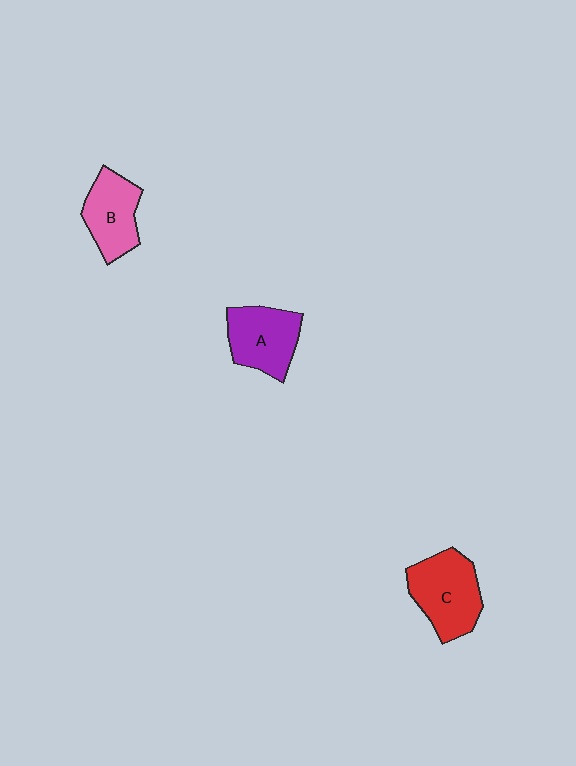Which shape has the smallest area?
Shape B (pink).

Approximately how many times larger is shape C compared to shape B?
Approximately 1.2 times.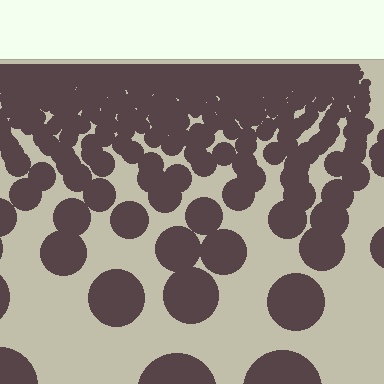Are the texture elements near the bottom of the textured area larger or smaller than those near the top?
Larger. Near the bottom, elements are closer to the viewer and appear at a bigger on-screen size.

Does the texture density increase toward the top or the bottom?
Density increases toward the top.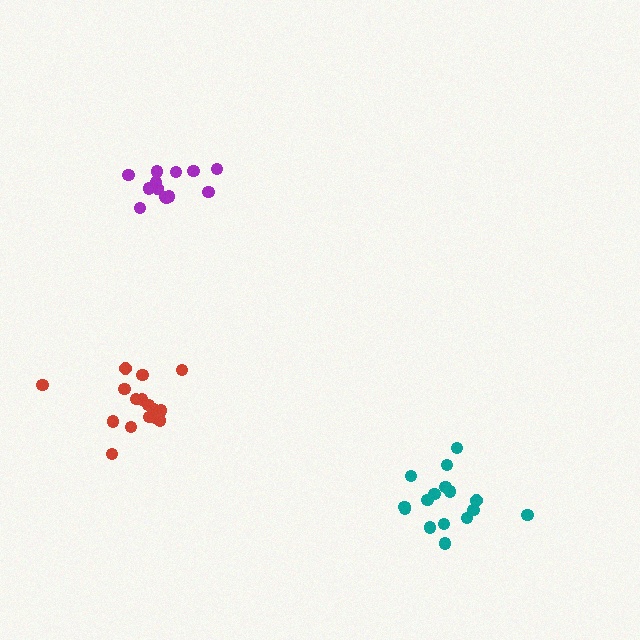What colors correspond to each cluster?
The clusters are colored: red, purple, teal.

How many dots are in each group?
Group 1: 17 dots, Group 2: 13 dots, Group 3: 16 dots (46 total).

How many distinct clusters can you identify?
There are 3 distinct clusters.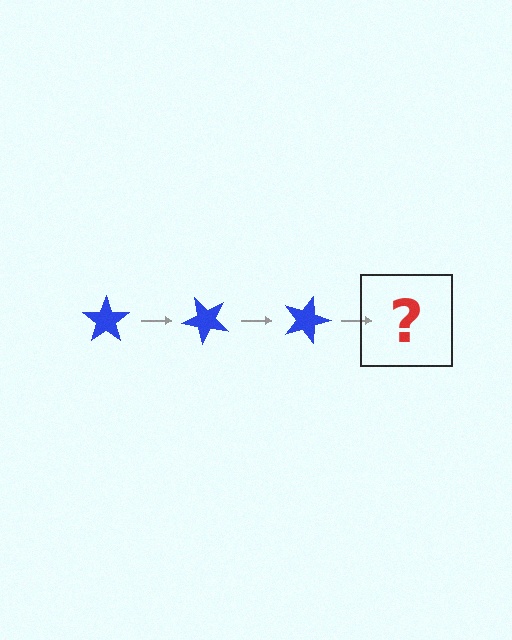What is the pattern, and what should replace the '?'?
The pattern is that the star rotates 45 degrees each step. The '?' should be a blue star rotated 135 degrees.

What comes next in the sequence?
The next element should be a blue star rotated 135 degrees.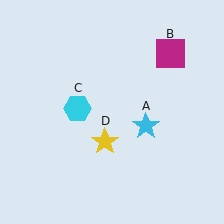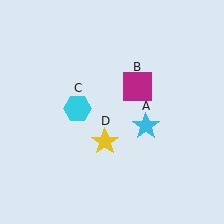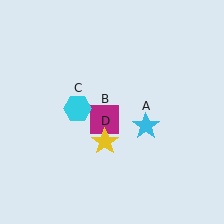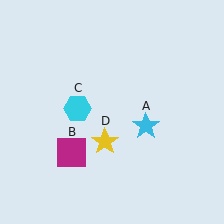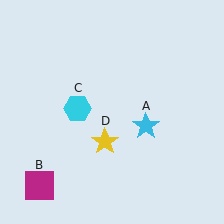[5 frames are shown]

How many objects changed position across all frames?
1 object changed position: magenta square (object B).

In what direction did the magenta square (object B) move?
The magenta square (object B) moved down and to the left.